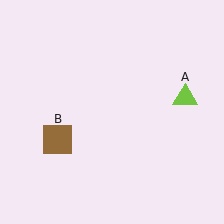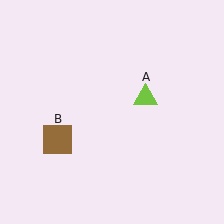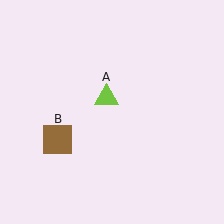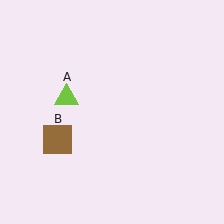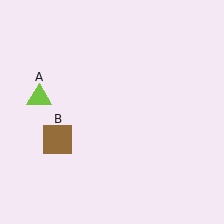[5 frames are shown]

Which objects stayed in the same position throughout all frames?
Brown square (object B) remained stationary.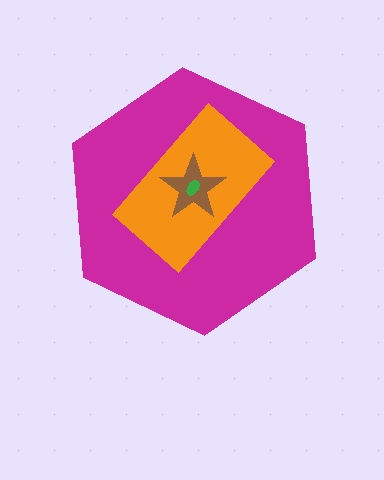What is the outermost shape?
The magenta hexagon.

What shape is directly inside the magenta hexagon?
The orange rectangle.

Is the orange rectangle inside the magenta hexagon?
Yes.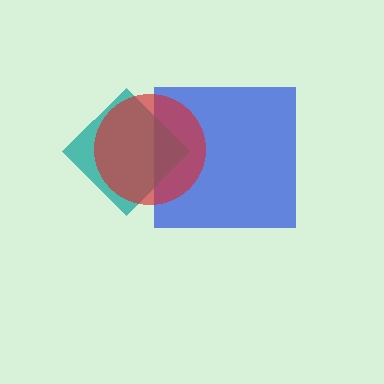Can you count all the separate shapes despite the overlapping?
Yes, there are 3 separate shapes.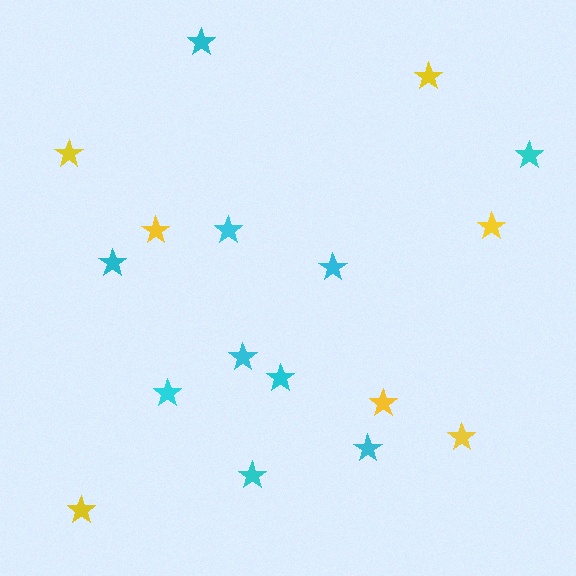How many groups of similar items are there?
There are 2 groups: one group of cyan stars (10) and one group of yellow stars (7).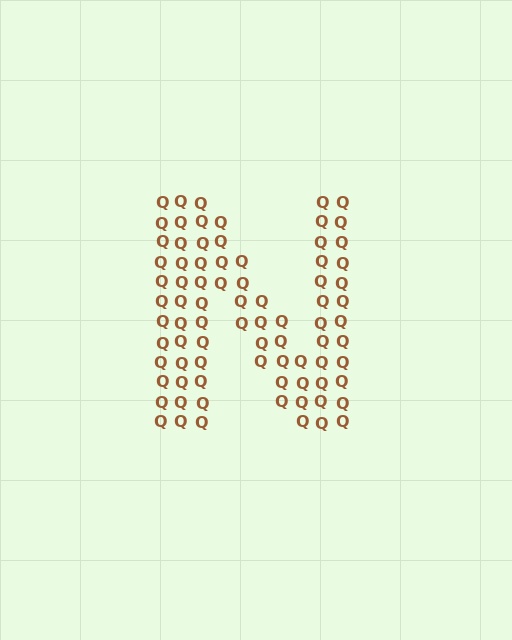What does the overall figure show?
The overall figure shows the letter N.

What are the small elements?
The small elements are letter Q's.